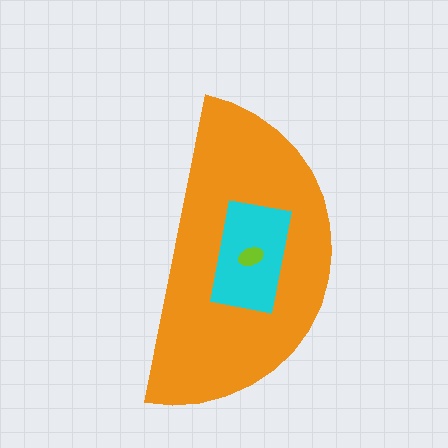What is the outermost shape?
The orange semicircle.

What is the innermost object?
The lime ellipse.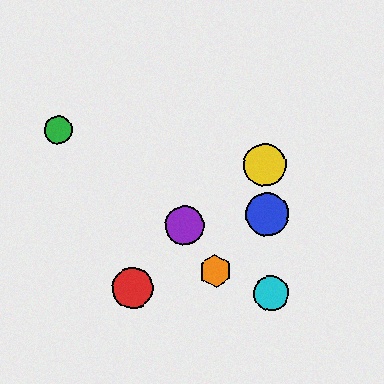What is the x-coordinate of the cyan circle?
The cyan circle is at x≈271.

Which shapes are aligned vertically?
The blue circle, the yellow circle, the cyan circle are aligned vertically.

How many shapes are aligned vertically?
3 shapes (the blue circle, the yellow circle, the cyan circle) are aligned vertically.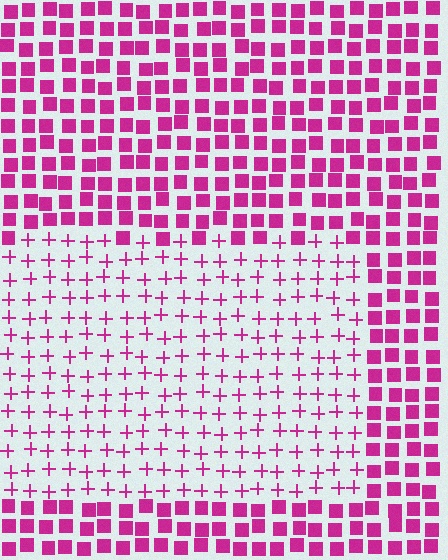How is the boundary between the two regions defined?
The boundary is defined by a change in element shape: plus signs inside vs. squares outside. All elements share the same color and spacing.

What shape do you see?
I see a rectangle.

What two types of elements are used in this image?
The image uses plus signs inside the rectangle region and squares outside it.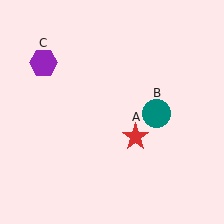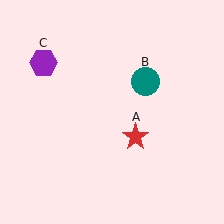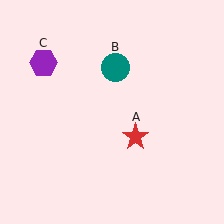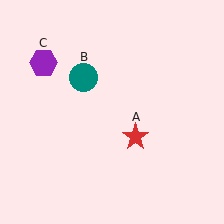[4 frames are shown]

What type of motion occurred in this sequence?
The teal circle (object B) rotated counterclockwise around the center of the scene.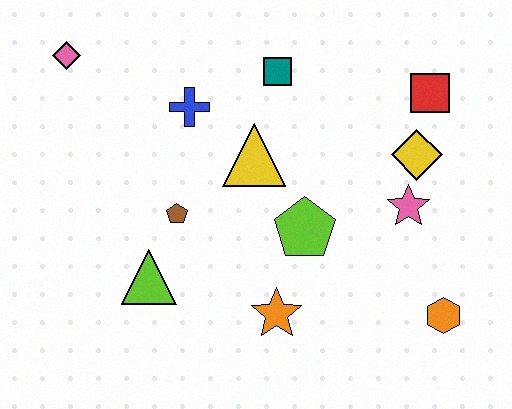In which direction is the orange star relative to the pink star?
The orange star is to the left of the pink star.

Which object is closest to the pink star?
The yellow diamond is closest to the pink star.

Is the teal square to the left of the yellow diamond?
Yes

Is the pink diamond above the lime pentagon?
Yes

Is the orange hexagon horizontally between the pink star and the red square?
No